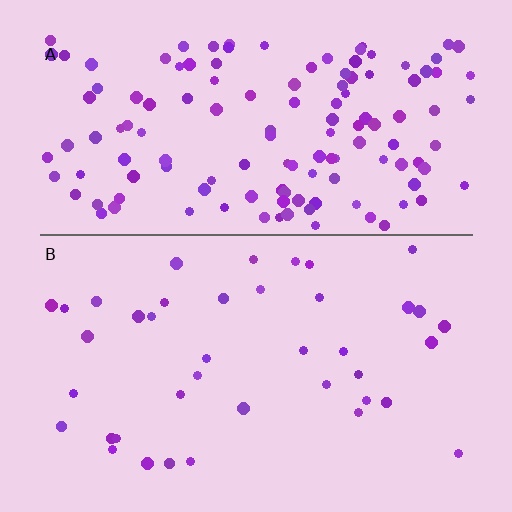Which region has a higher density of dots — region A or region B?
A (the top).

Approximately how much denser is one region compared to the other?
Approximately 3.4× — region A over region B.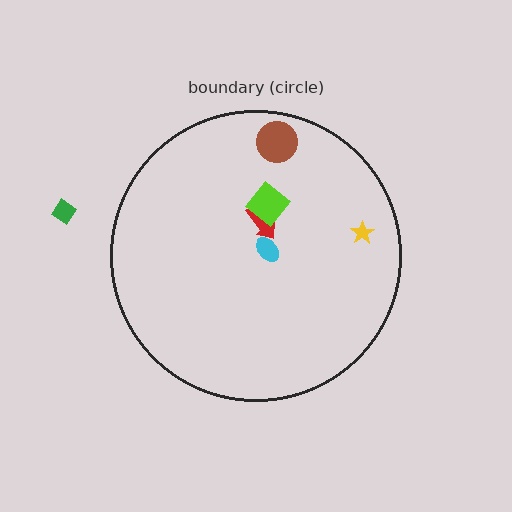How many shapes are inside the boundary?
5 inside, 1 outside.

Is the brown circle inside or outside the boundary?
Inside.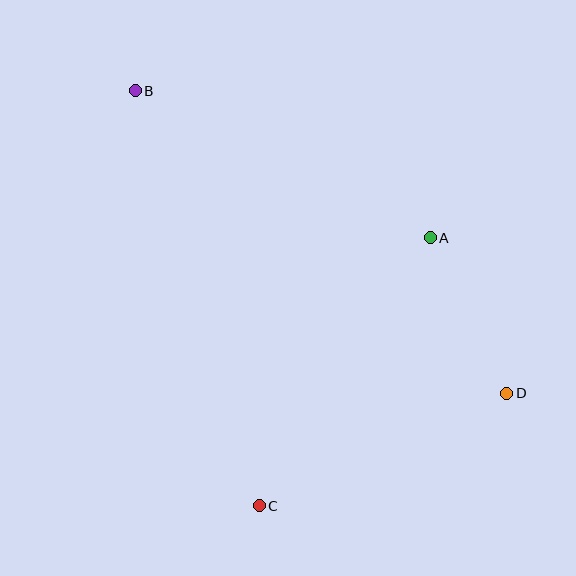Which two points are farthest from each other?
Points B and D are farthest from each other.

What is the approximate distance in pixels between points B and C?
The distance between B and C is approximately 433 pixels.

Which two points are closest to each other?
Points A and D are closest to each other.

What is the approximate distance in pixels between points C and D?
The distance between C and D is approximately 272 pixels.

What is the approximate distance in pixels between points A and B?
The distance between A and B is approximately 330 pixels.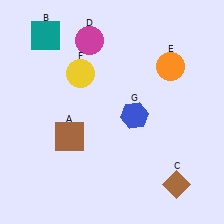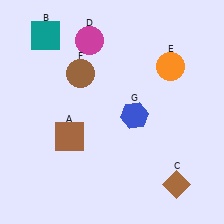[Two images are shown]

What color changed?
The circle (F) changed from yellow in Image 1 to brown in Image 2.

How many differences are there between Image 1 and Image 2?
There is 1 difference between the two images.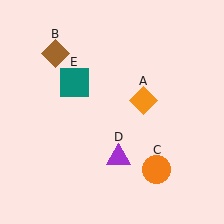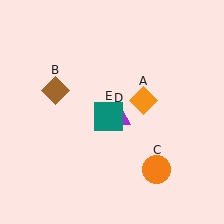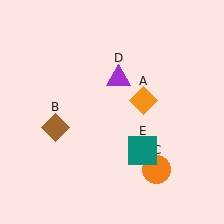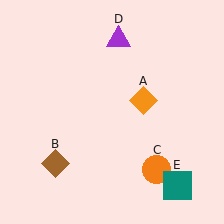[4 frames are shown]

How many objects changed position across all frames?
3 objects changed position: brown diamond (object B), purple triangle (object D), teal square (object E).